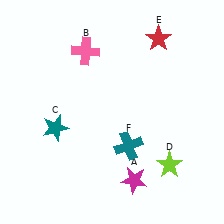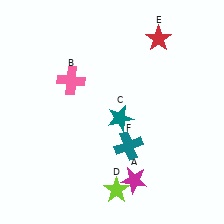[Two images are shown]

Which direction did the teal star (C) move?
The teal star (C) moved right.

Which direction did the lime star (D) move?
The lime star (D) moved left.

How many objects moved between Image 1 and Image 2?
3 objects moved between the two images.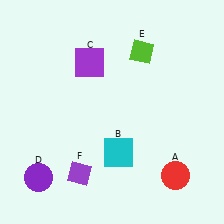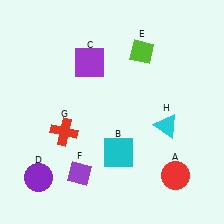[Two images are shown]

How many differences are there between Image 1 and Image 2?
There are 2 differences between the two images.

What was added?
A red cross (G), a cyan triangle (H) were added in Image 2.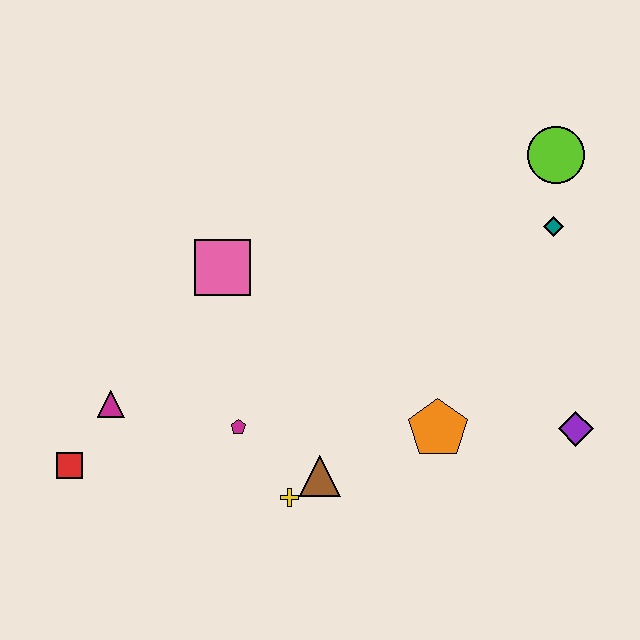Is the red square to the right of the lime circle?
No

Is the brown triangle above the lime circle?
No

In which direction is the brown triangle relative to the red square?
The brown triangle is to the right of the red square.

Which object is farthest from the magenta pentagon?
The lime circle is farthest from the magenta pentagon.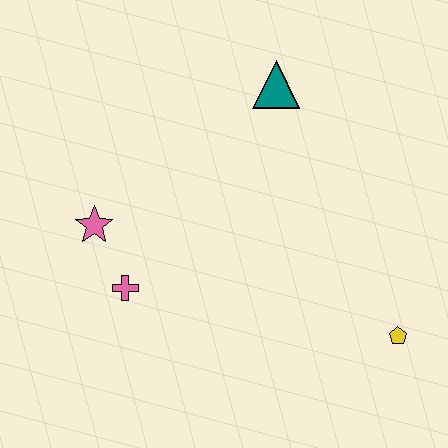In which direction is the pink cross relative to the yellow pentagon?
The pink cross is to the left of the yellow pentagon.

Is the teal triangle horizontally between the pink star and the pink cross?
No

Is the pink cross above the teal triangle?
No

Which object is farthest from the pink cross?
The yellow pentagon is farthest from the pink cross.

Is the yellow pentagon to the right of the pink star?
Yes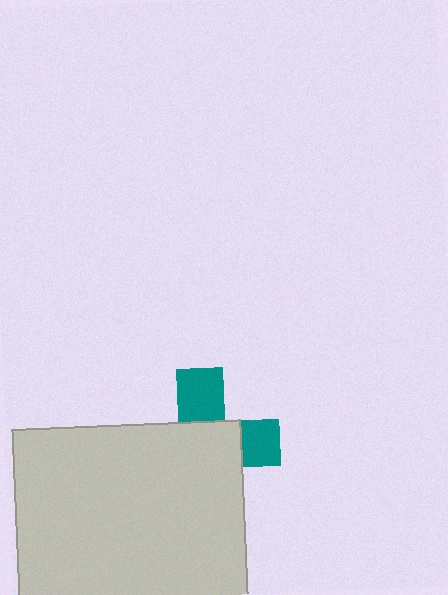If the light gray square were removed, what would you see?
You would see the complete teal cross.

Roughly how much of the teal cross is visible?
A small part of it is visible (roughly 34%).